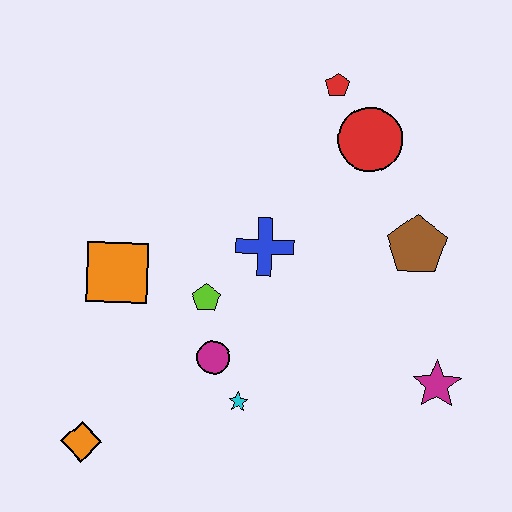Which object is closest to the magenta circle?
The cyan star is closest to the magenta circle.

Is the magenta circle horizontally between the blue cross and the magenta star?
No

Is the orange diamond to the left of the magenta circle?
Yes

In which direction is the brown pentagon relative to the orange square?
The brown pentagon is to the right of the orange square.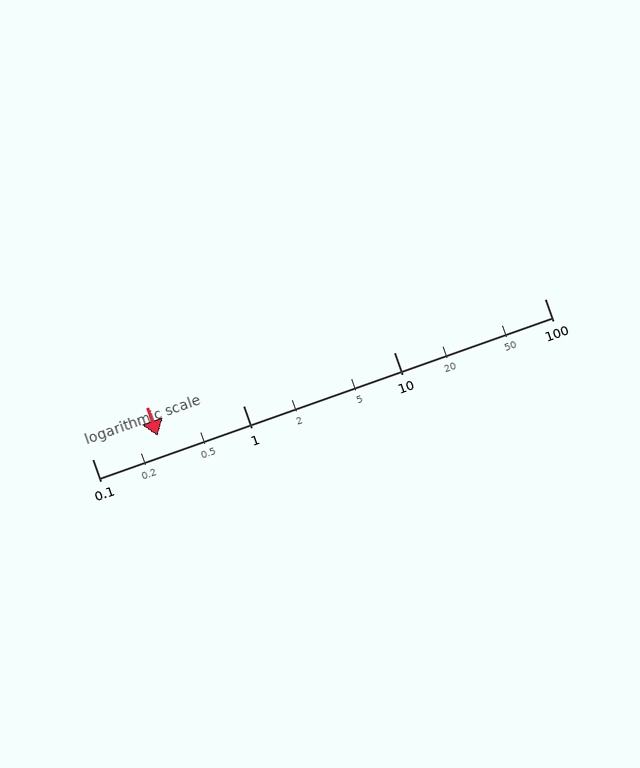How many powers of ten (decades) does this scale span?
The scale spans 3 decades, from 0.1 to 100.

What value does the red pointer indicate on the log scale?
The pointer indicates approximately 0.27.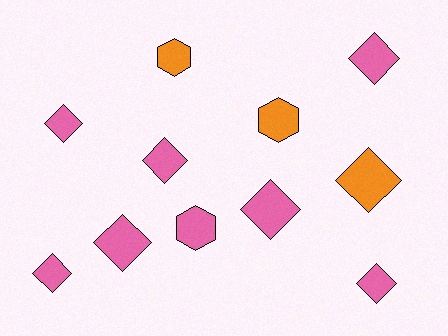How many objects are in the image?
There are 11 objects.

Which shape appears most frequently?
Diamond, with 8 objects.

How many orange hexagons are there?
There are 2 orange hexagons.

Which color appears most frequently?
Pink, with 8 objects.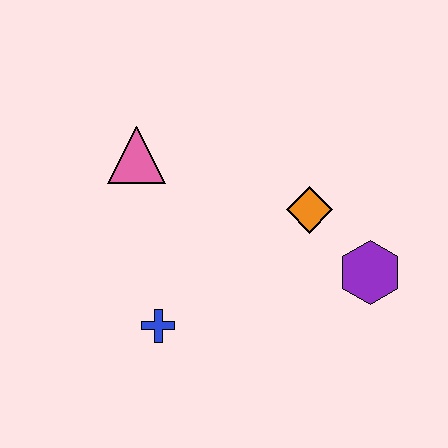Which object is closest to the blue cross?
The pink triangle is closest to the blue cross.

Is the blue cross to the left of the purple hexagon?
Yes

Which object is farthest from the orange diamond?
The blue cross is farthest from the orange diamond.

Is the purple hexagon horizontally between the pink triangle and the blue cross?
No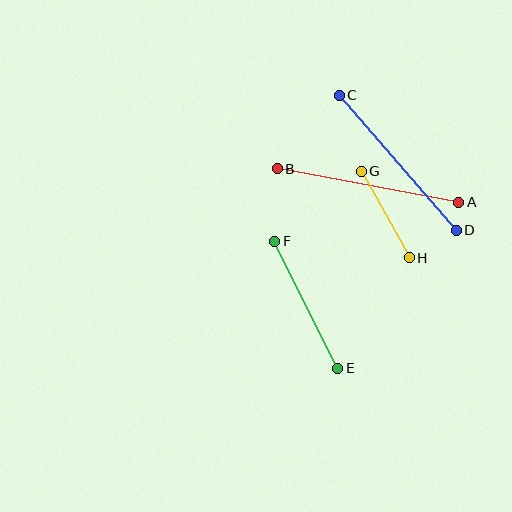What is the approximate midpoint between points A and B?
The midpoint is at approximately (368, 186) pixels.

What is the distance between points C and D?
The distance is approximately 179 pixels.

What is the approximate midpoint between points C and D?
The midpoint is at approximately (398, 163) pixels.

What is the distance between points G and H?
The distance is approximately 99 pixels.